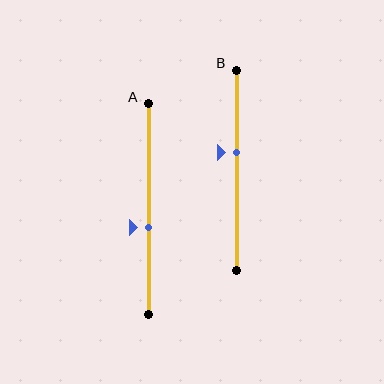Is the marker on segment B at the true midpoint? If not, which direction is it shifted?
No, the marker on segment B is shifted upward by about 9% of the segment length.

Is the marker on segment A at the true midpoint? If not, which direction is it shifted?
No, the marker on segment A is shifted downward by about 8% of the segment length.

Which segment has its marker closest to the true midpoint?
Segment A has its marker closest to the true midpoint.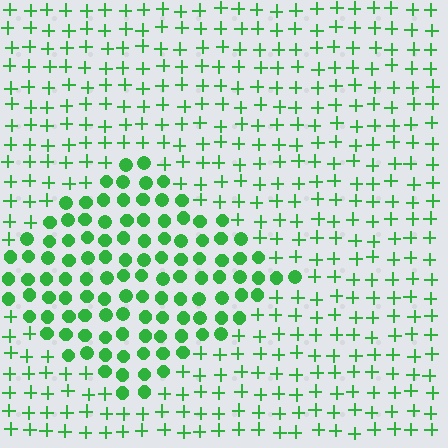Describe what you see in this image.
The image is filled with small green elements arranged in a uniform grid. A diamond-shaped region contains circles, while the surrounding area contains plus signs. The boundary is defined purely by the change in element shape.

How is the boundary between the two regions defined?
The boundary is defined by a change in element shape: circles inside vs. plus signs outside. All elements share the same color and spacing.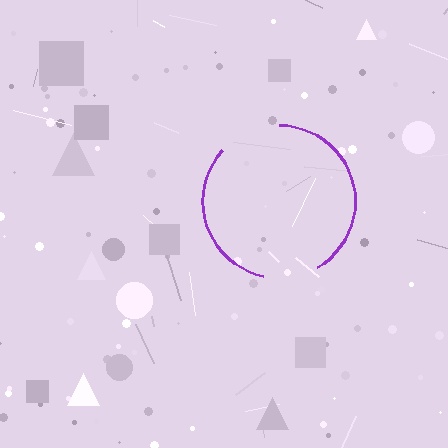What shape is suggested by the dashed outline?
The dashed outline suggests a circle.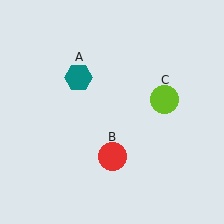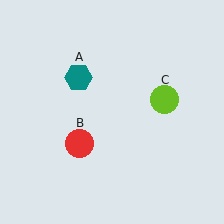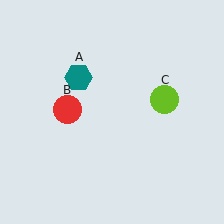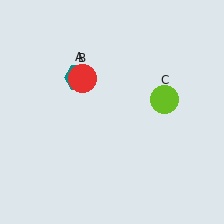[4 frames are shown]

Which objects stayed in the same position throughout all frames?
Teal hexagon (object A) and lime circle (object C) remained stationary.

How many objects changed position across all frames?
1 object changed position: red circle (object B).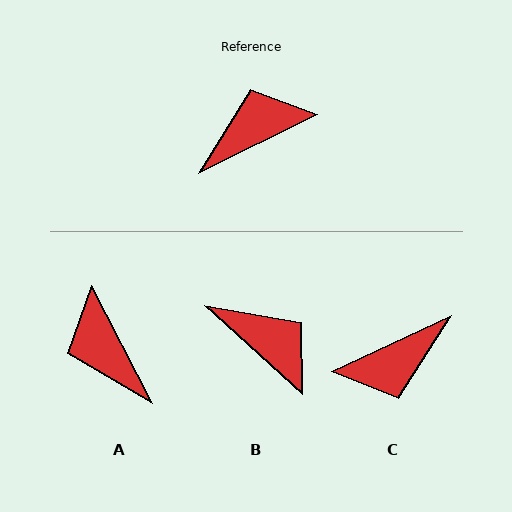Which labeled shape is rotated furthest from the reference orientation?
C, about 179 degrees away.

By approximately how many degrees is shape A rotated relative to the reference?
Approximately 91 degrees counter-clockwise.